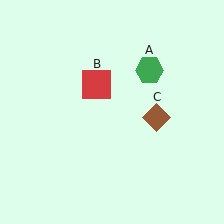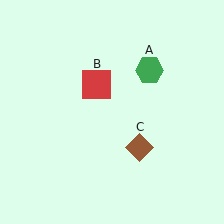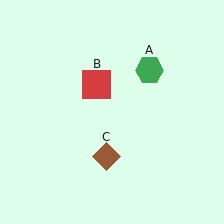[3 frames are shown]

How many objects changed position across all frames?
1 object changed position: brown diamond (object C).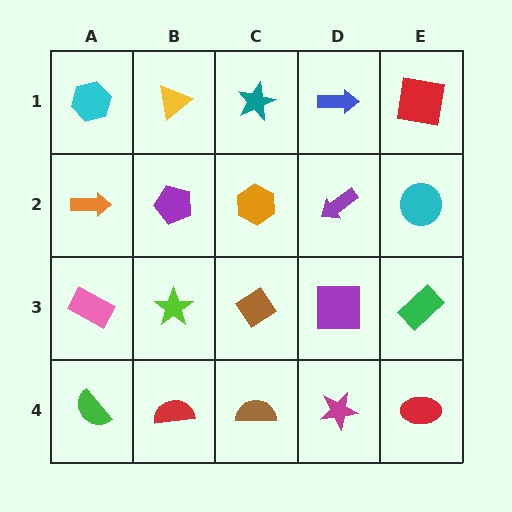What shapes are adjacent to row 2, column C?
A teal star (row 1, column C), a brown diamond (row 3, column C), a purple pentagon (row 2, column B), a purple arrow (row 2, column D).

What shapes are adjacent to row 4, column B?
A lime star (row 3, column B), a green semicircle (row 4, column A), a brown semicircle (row 4, column C).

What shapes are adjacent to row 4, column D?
A purple square (row 3, column D), a brown semicircle (row 4, column C), a red ellipse (row 4, column E).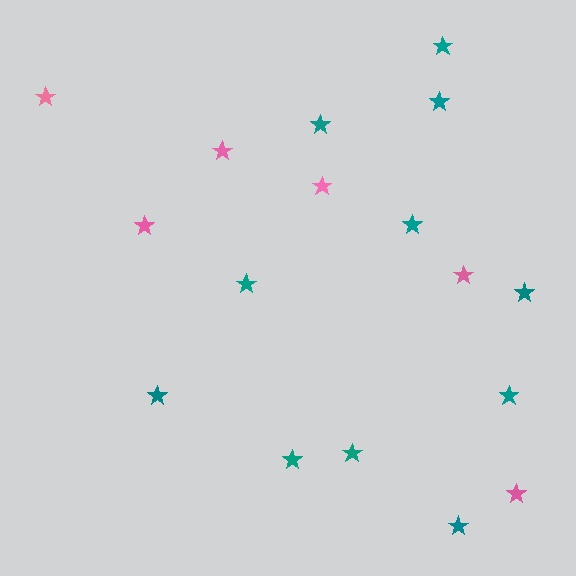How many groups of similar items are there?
There are 2 groups: one group of teal stars (11) and one group of pink stars (6).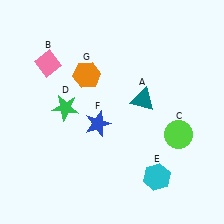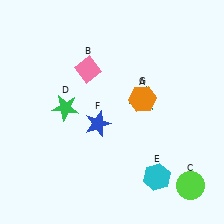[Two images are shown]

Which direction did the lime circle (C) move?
The lime circle (C) moved down.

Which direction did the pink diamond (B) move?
The pink diamond (B) moved right.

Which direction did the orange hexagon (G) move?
The orange hexagon (G) moved right.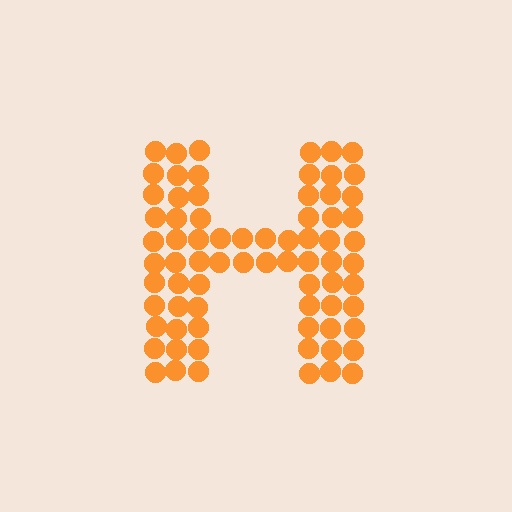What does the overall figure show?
The overall figure shows the letter H.